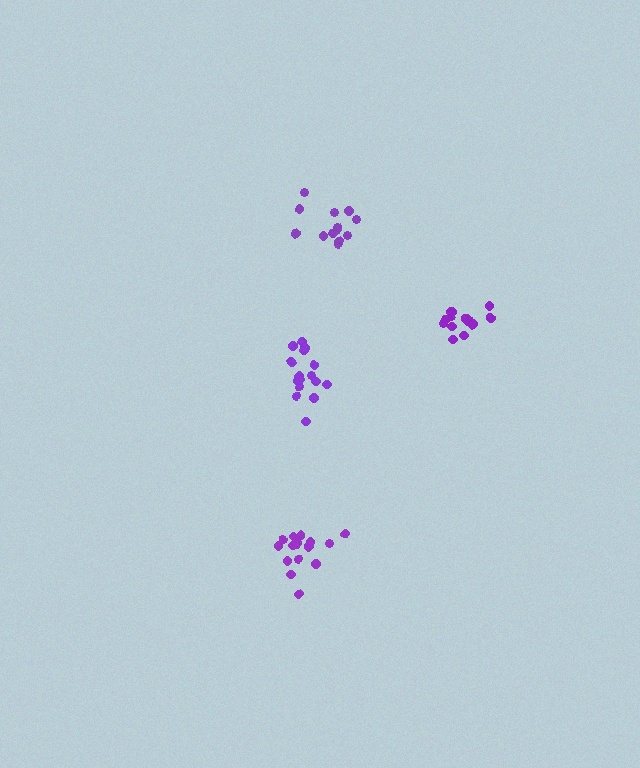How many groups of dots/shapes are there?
There are 4 groups.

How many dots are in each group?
Group 1: 16 dots, Group 2: 16 dots, Group 3: 13 dots, Group 4: 14 dots (59 total).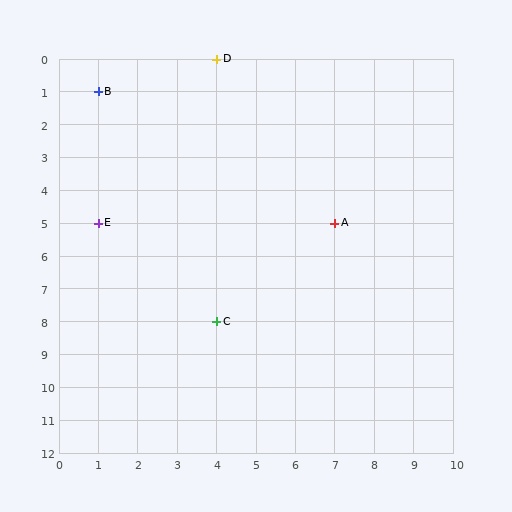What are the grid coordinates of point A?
Point A is at grid coordinates (7, 5).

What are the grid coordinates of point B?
Point B is at grid coordinates (1, 1).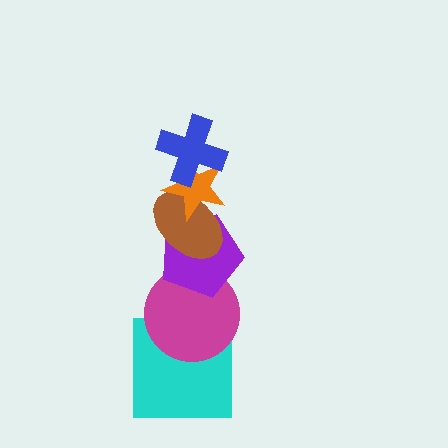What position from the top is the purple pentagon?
The purple pentagon is 4th from the top.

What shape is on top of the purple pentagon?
The brown ellipse is on top of the purple pentagon.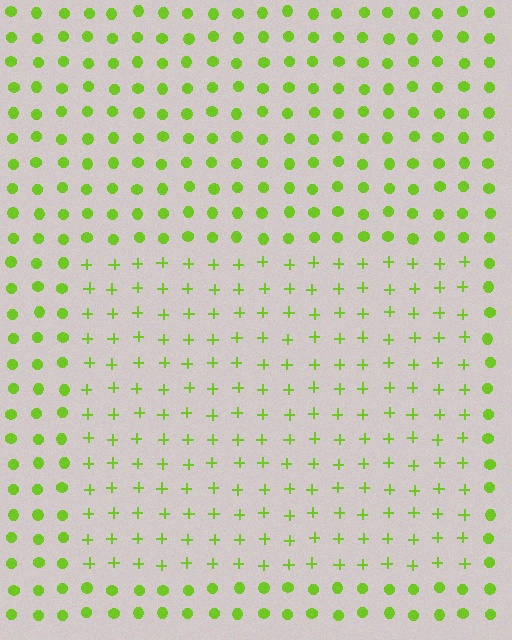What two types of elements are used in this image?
The image uses plus signs inside the rectangle region and circles outside it.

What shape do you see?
I see a rectangle.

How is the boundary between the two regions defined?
The boundary is defined by a change in element shape: plus signs inside vs. circles outside. All elements share the same color and spacing.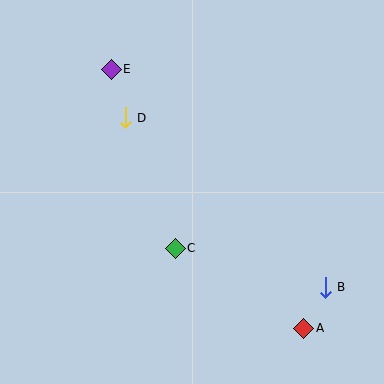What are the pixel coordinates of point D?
Point D is at (125, 118).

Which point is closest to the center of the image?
Point C at (175, 248) is closest to the center.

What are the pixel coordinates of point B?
Point B is at (325, 287).